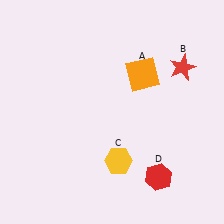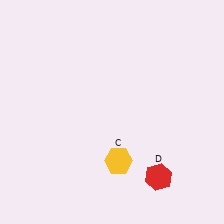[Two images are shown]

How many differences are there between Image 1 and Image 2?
There are 2 differences between the two images.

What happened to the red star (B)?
The red star (B) was removed in Image 2. It was in the top-right area of Image 1.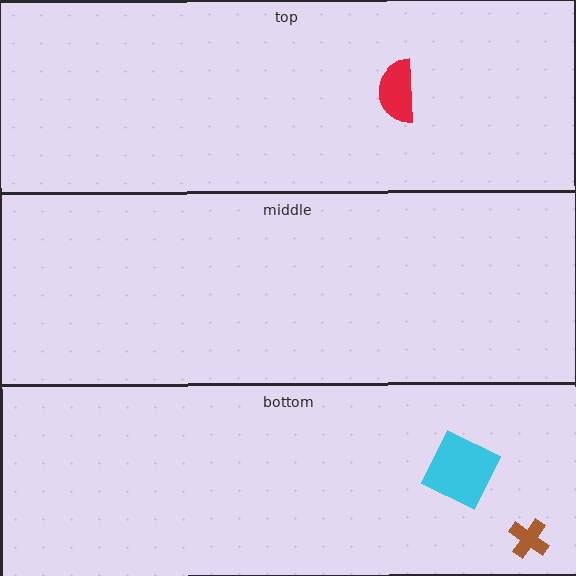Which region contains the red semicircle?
The top region.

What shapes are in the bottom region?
The brown cross, the cyan square.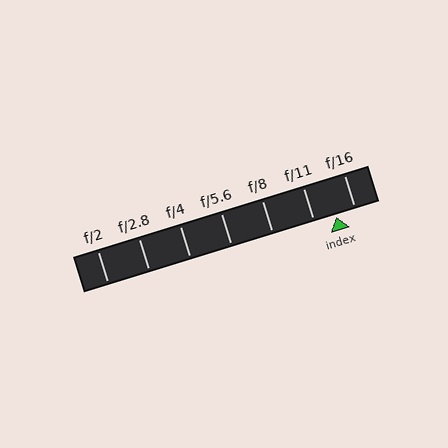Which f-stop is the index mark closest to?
The index mark is closest to f/16.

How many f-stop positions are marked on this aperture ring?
There are 7 f-stop positions marked.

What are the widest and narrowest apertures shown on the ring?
The widest aperture shown is f/2 and the narrowest is f/16.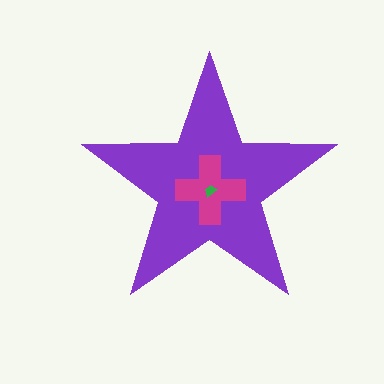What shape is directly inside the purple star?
The magenta cross.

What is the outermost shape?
The purple star.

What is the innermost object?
The green trapezoid.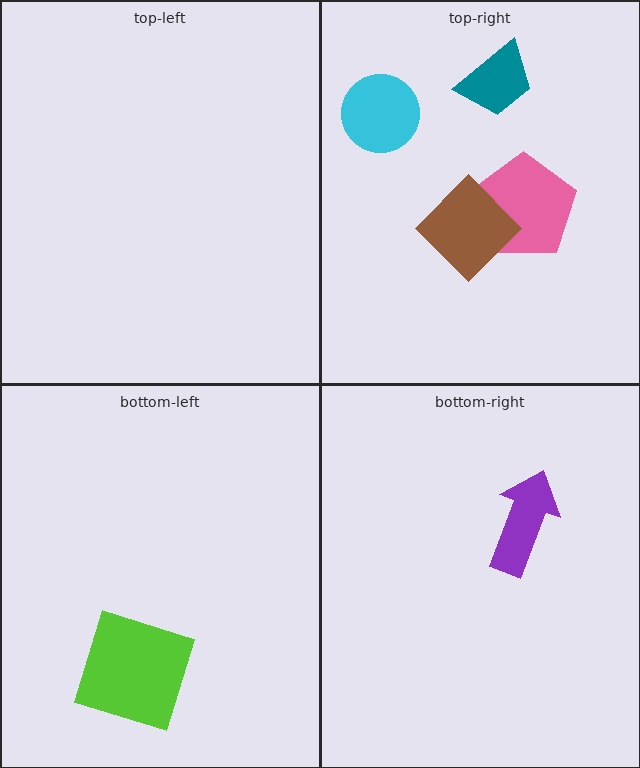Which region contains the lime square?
The bottom-left region.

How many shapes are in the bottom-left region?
1.